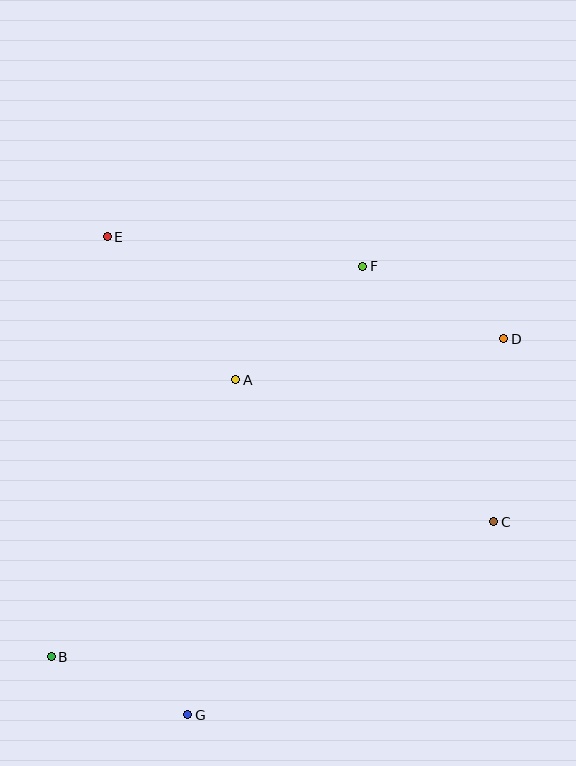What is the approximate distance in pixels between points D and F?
The distance between D and F is approximately 159 pixels.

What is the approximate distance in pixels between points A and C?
The distance between A and C is approximately 295 pixels.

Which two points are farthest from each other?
Points B and D are farthest from each other.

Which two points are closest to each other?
Points B and G are closest to each other.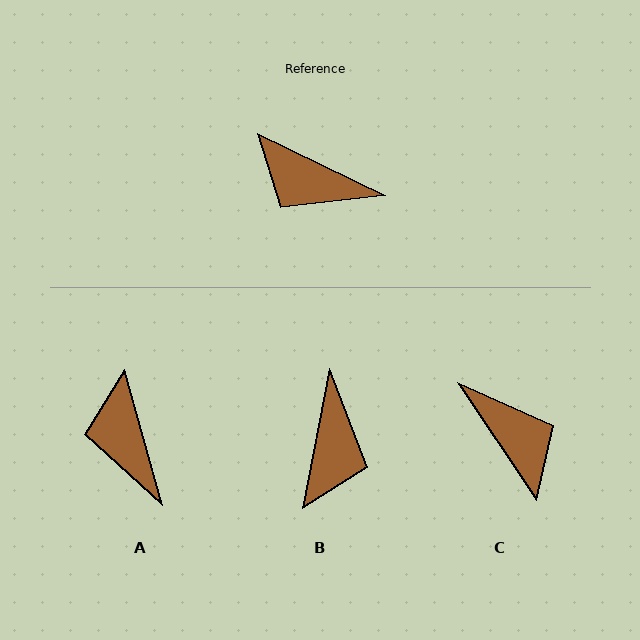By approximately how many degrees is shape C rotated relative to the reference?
Approximately 150 degrees counter-clockwise.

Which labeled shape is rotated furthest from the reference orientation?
C, about 150 degrees away.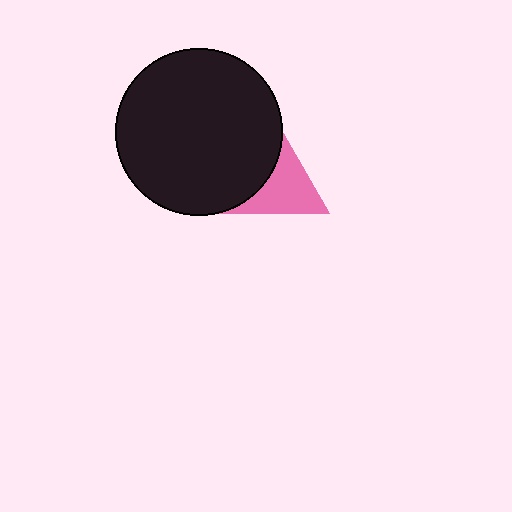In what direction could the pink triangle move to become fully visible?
The pink triangle could move right. That would shift it out from behind the black circle entirely.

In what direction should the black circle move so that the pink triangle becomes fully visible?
The black circle should move left. That is the shortest direction to clear the overlap and leave the pink triangle fully visible.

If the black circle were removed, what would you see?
You would see the complete pink triangle.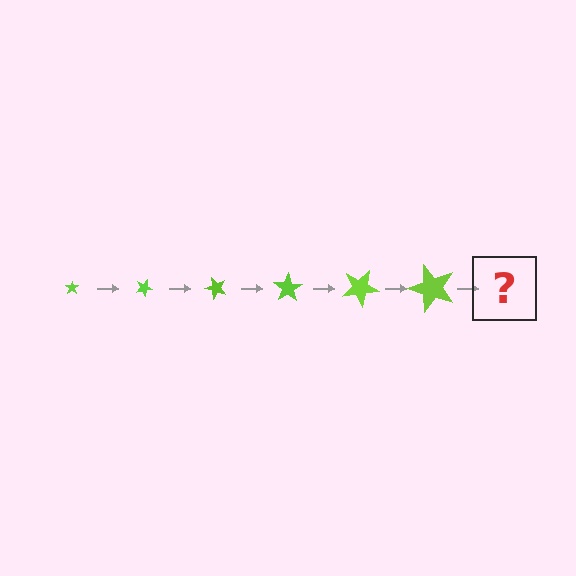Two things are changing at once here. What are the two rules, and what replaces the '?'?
The two rules are that the star grows larger each step and it rotates 25 degrees each step. The '?' should be a star, larger than the previous one and rotated 150 degrees from the start.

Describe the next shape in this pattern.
It should be a star, larger than the previous one and rotated 150 degrees from the start.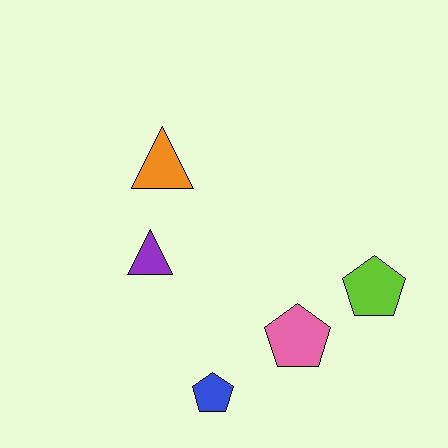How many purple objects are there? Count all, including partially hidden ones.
There is 1 purple object.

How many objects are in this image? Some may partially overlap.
There are 5 objects.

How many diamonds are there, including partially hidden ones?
There are no diamonds.